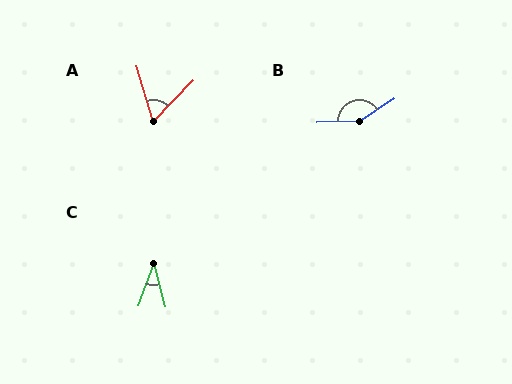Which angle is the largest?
B, at approximately 149 degrees.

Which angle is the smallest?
C, at approximately 35 degrees.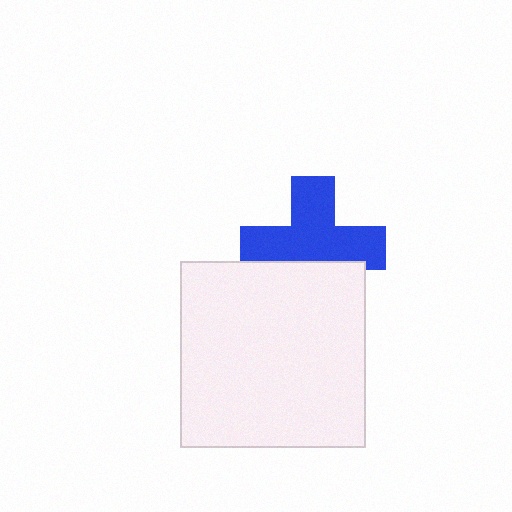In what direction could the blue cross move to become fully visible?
The blue cross could move up. That would shift it out from behind the white square entirely.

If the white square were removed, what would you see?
You would see the complete blue cross.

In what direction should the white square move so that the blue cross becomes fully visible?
The white square should move down. That is the shortest direction to clear the overlap and leave the blue cross fully visible.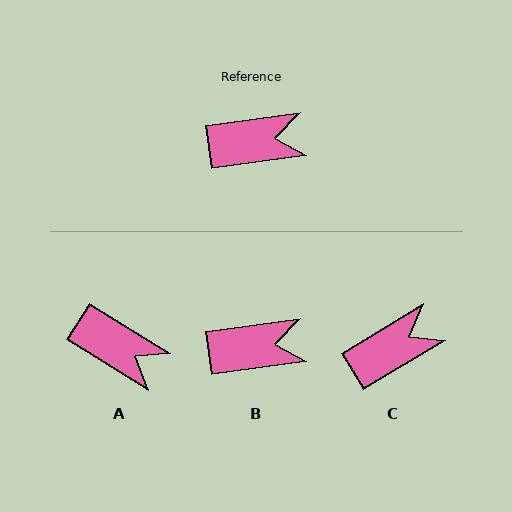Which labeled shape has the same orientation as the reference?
B.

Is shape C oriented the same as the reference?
No, it is off by about 24 degrees.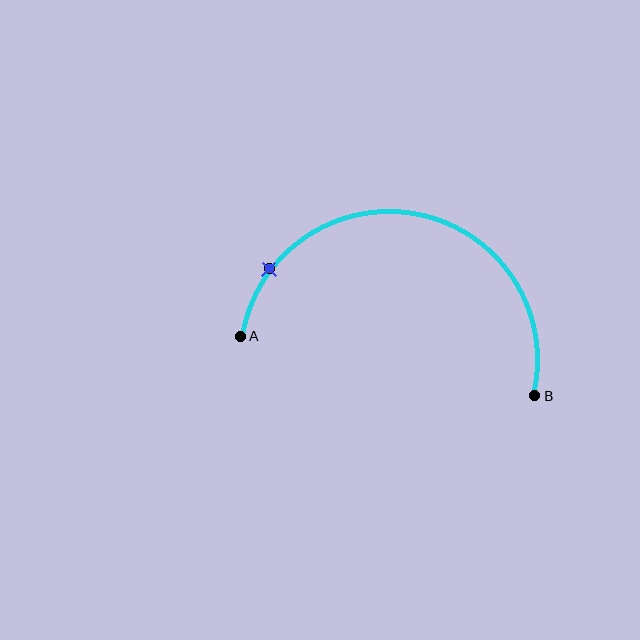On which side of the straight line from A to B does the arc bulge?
The arc bulges above the straight line connecting A and B.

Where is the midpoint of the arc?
The arc midpoint is the point on the curve farthest from the straight line joining A and B. It sits above that line.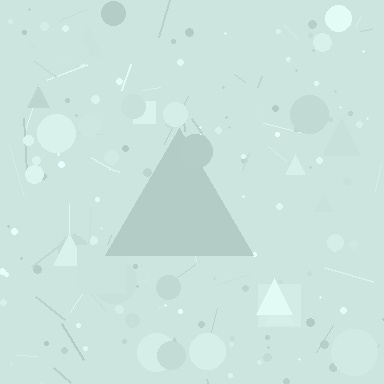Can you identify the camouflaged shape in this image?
The camouflaged shape is a triangle.